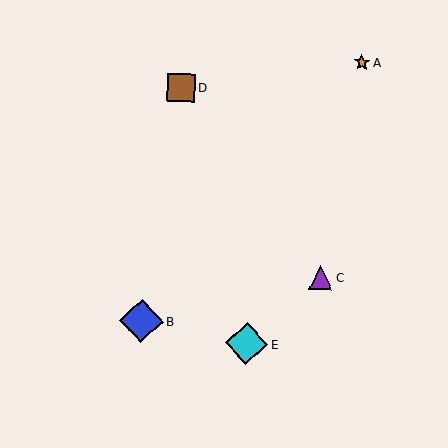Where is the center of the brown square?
The center of the brown square is at (181, 87).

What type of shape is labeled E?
Shape E is a cyan diamond.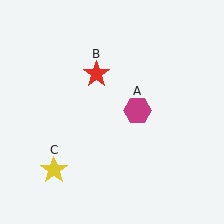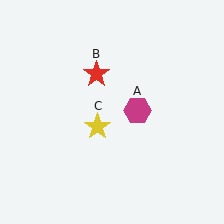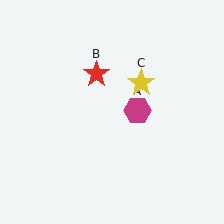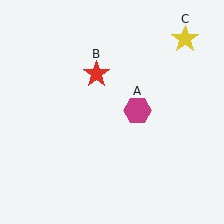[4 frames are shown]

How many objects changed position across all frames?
1 object changed position: yellow star (object C).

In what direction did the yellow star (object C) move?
The yellow star (object C) moved up and to the right.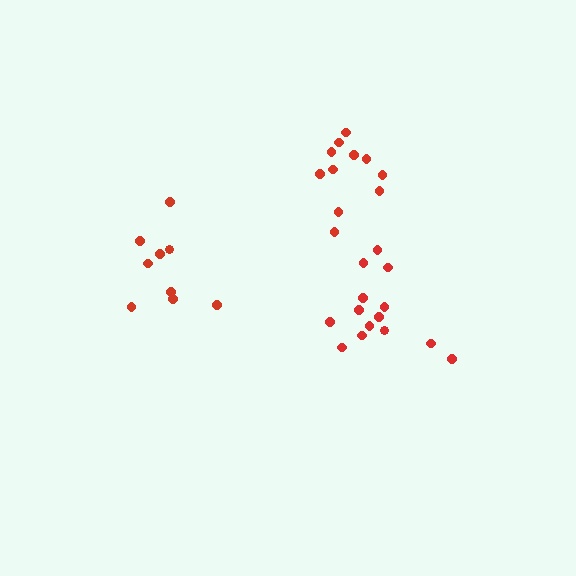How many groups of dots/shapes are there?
There are 3 groups.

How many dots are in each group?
Group 1: 9 dots, Group 2: 14 dots, Group 3: 11 dots (34 total).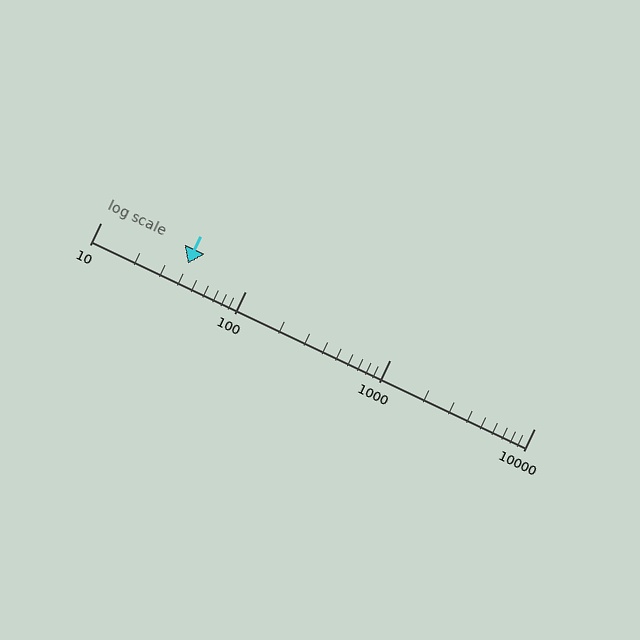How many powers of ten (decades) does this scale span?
The scale spans 3 decades, from 10 to 10000.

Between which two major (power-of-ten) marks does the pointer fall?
The pointer is between 10 and 100.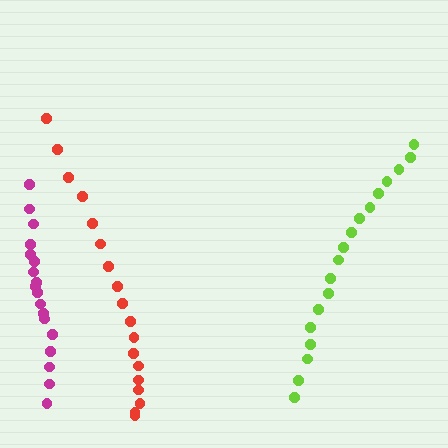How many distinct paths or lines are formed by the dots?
There are 3 distinct paths.